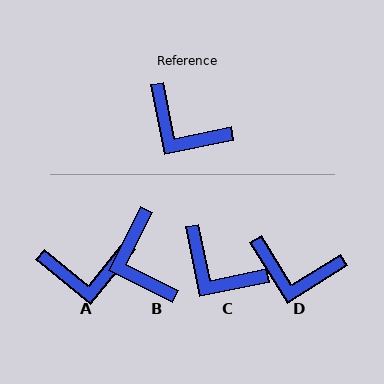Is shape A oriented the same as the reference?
No, it is off by about 39 degrees.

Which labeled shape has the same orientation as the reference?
C.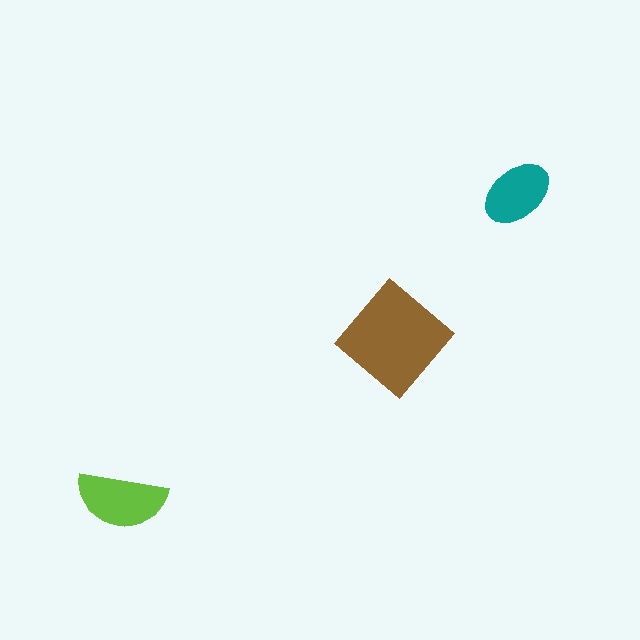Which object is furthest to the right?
The teal ellipse is rightmost.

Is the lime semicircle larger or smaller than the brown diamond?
Smaller.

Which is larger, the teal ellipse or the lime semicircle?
The lime semicircle.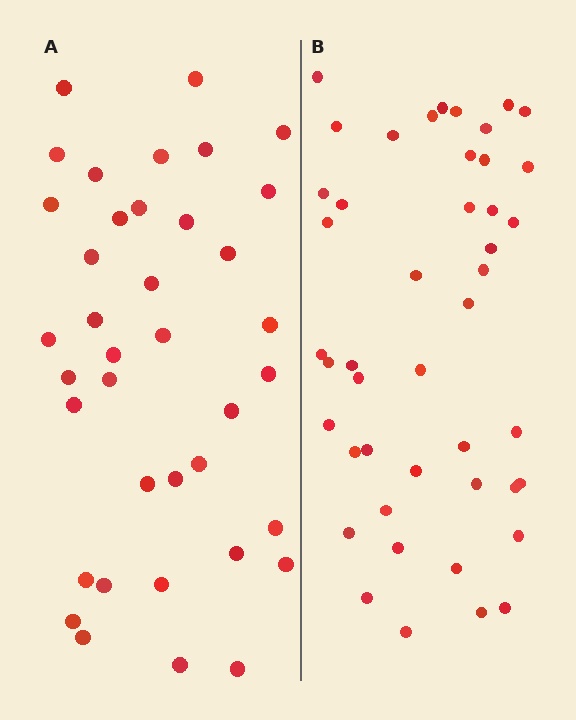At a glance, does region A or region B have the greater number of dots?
Region B (the right region) has more dots.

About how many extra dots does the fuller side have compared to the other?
Region B has roughly 8 or so more dots than region A.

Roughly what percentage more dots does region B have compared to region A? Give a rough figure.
About 20% more.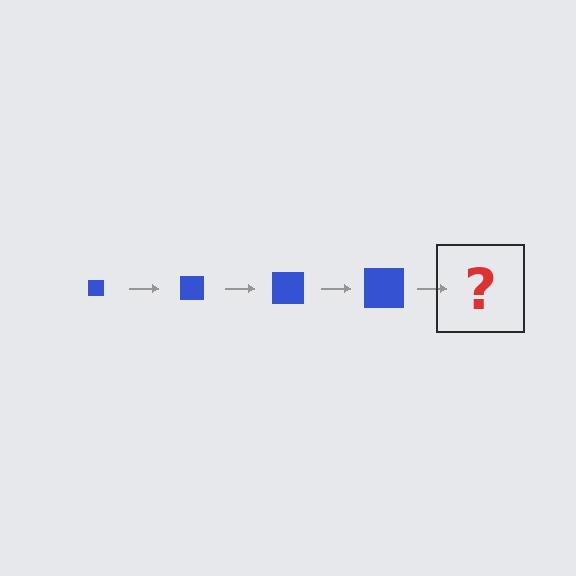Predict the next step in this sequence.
The next step is a blue square, larger than the previous one.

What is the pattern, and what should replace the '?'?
The pattern is that the square gets progressively larger each step. The '?' should be a blue square, larger than the previous one.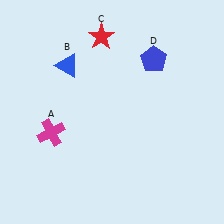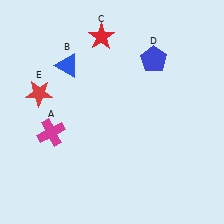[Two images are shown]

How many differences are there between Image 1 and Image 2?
There is 1 difference between the two images.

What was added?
A red star (E) was added in Image 2.